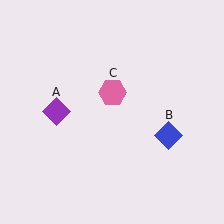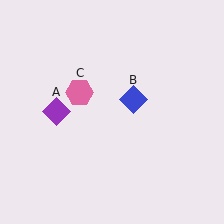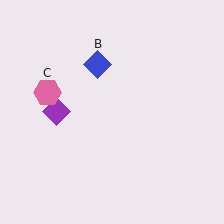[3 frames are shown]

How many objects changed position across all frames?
2 objects changed position: blue diamond (object B), pink hexagon (object C).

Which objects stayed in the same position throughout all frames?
Purple diamond (object A) remained stationary.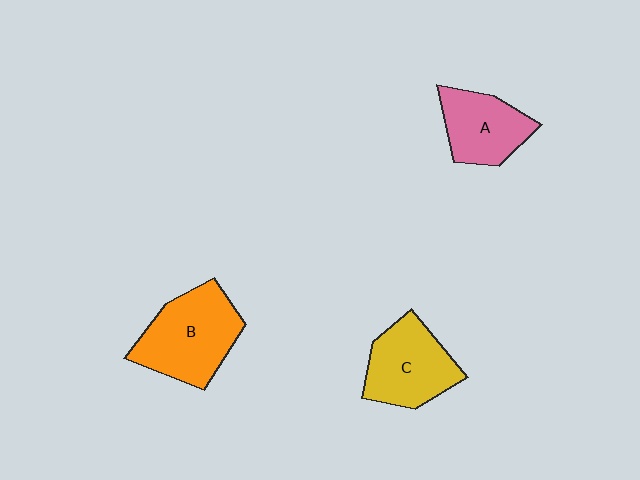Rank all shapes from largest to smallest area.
From largest to smallest: B (orange), C (yellow), A (pink).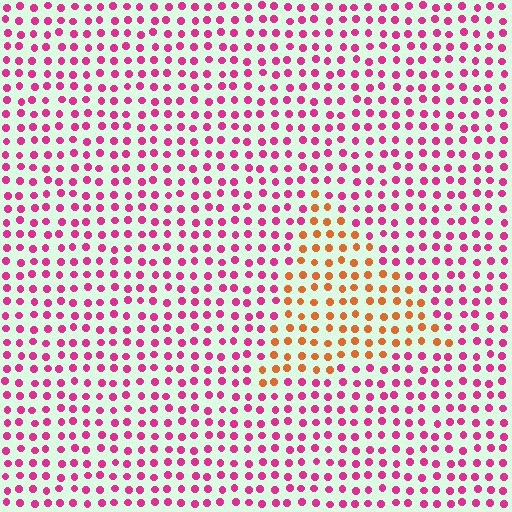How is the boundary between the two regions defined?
The boundary is defined purely by a slight shift in hue (about 56 degrees). Spacing, size, and orientation are identical on both sides.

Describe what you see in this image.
The image is filled with small magenta elements in a uniform arrangement. A triangle-shaped region is visible where the elements are tinted to a slightly different hue, forming a subtle color boundary.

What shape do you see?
I see a triangle.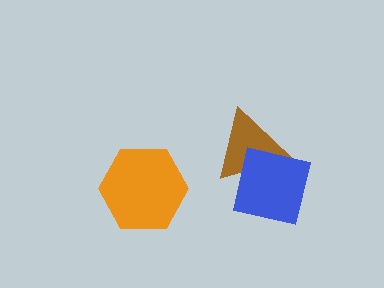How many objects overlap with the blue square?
1 object overlaps with the blue square.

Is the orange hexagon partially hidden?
No, no other shape covers it.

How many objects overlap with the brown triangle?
1 object overlaps with the brown triangle.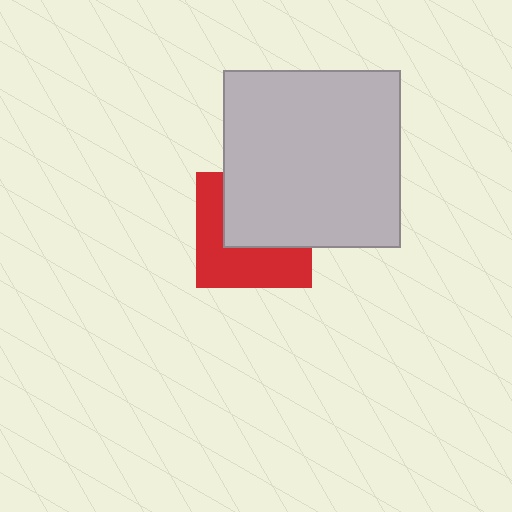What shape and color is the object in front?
The object in front is a light gray square.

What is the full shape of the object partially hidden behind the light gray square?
The partially hidden object is a red square.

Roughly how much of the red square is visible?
About half of it is visible (roughly 50%).